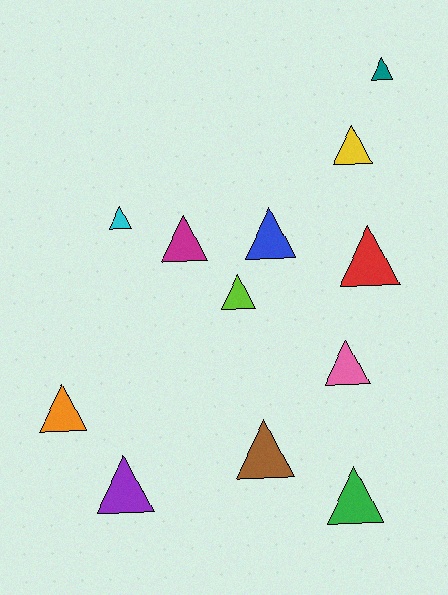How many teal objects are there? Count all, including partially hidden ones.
There is 1 teal object.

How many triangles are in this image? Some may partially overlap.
There are 12 triangles.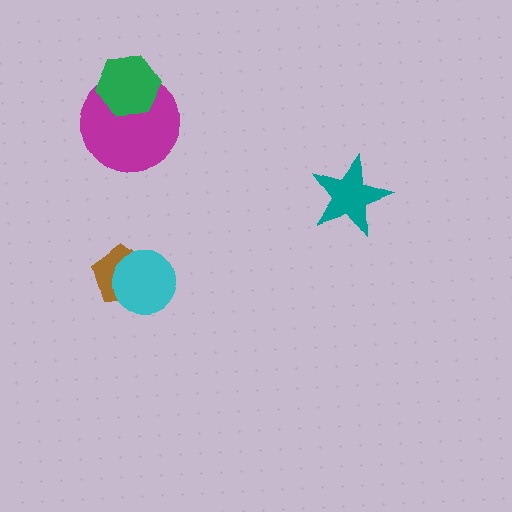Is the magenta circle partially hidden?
Yes, it is partially covered by another shape.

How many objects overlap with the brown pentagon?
1 object overlaps with the brown pentagon.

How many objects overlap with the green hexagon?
1 object overlaps with the green hexagon.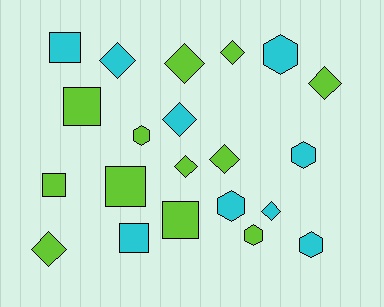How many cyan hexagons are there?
There are 4 cyan hexagons.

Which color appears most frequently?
Lime, with 12 objects.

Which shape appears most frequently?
Diamond, with 9 objects.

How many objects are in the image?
There are 21 objects.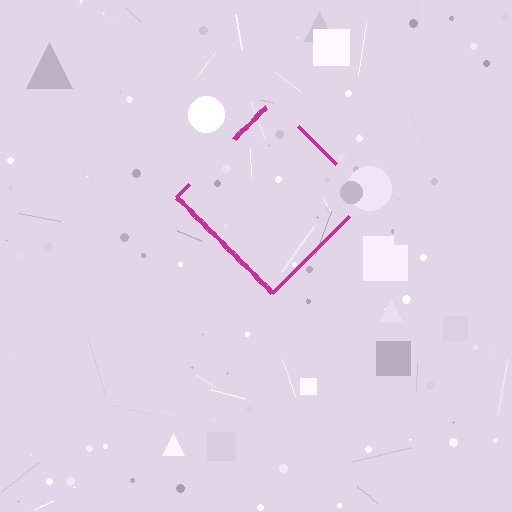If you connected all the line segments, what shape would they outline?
They would outline a diamond.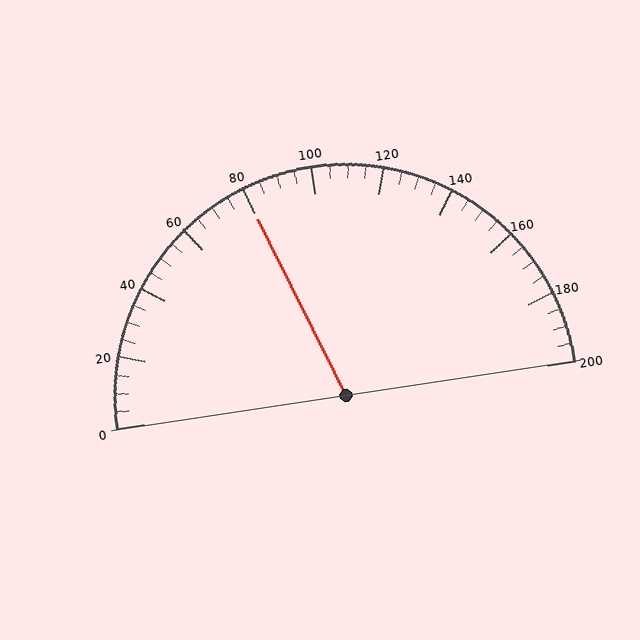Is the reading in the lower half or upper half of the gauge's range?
The reading is in the lower half of the range (0 to 200).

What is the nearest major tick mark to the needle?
The nearest major tick mark is 80.